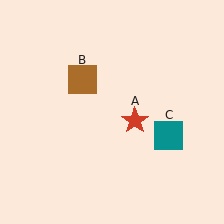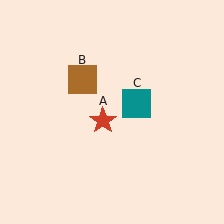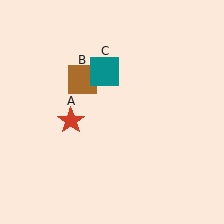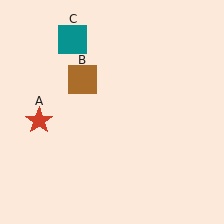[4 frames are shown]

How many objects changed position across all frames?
2 objects changed position: red star (object A), teal square (object C).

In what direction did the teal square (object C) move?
The teal square (object C) moved up and to the left.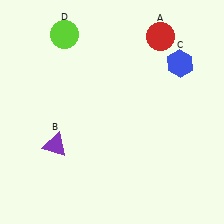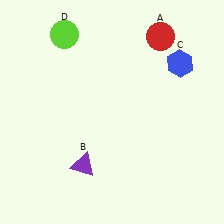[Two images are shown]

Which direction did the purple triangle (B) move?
The purple triangle (B) moved right.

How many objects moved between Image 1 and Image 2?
1 object moved between the two images.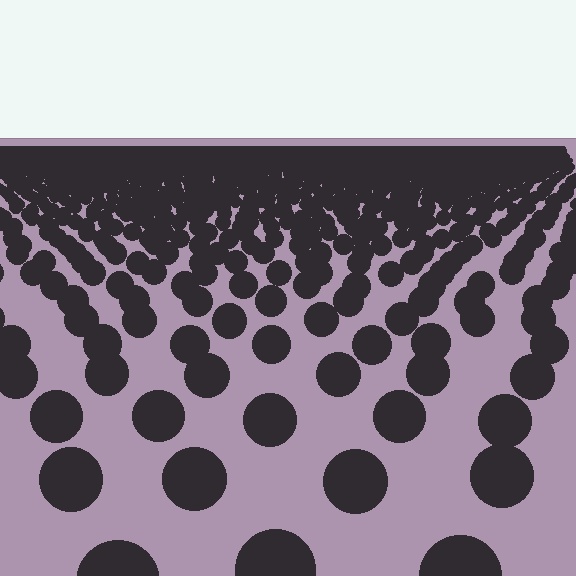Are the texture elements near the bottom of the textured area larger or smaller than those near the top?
Larger. Near the bottom, elements are closer to the viewer and appear at a bigger on-screen size.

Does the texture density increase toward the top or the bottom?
Density increases toward the top.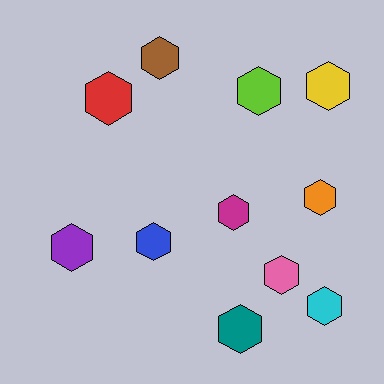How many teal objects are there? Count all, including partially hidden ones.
There is 1 teal object.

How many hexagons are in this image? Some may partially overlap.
There are 11 hexagons.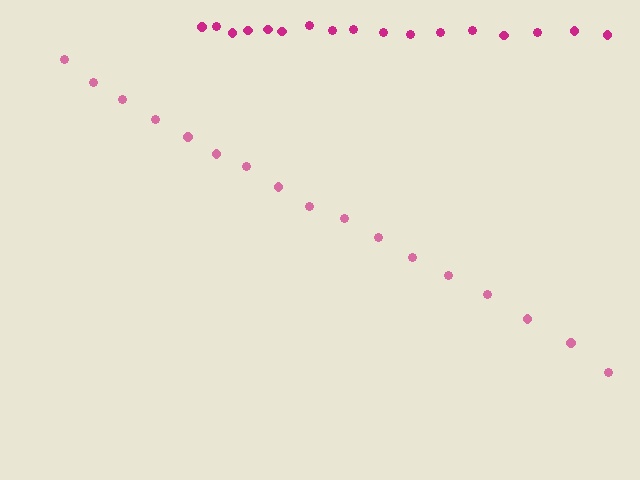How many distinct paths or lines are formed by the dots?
There are 2 distinct paths.